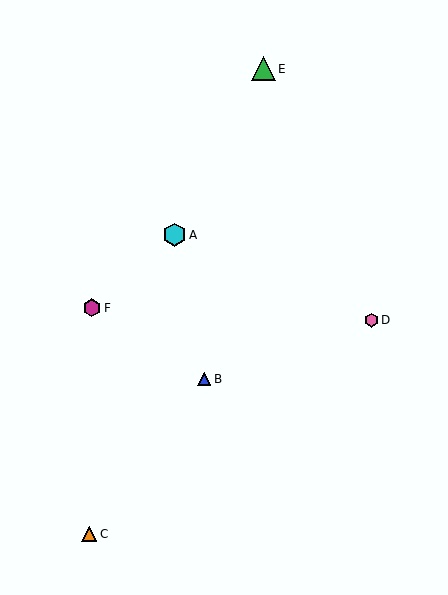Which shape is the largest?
The green triangle (labeled E) is the largest.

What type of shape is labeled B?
Shape B is a blue triangle.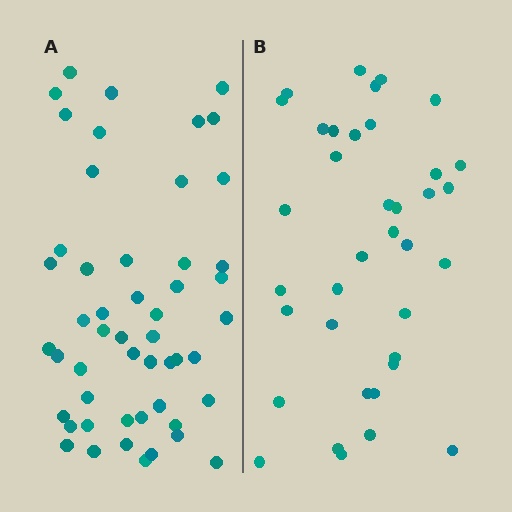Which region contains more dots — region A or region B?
Region A (the left region) has more dots.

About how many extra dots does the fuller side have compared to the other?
Region A has approximately 15 more dots than region B.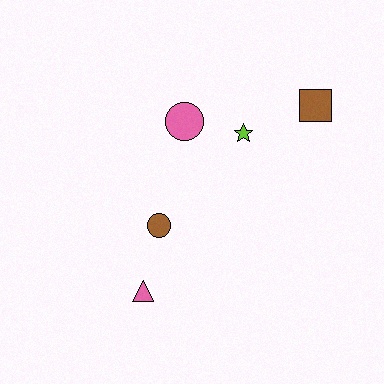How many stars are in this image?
There is 1 star.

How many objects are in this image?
There are 5 objects.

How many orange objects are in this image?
There are no orange objects.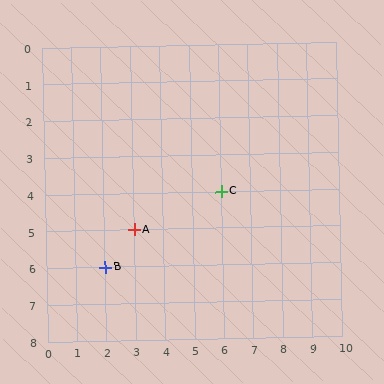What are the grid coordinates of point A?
Point A is at grid coordinates (3, 5).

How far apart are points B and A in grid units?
Points B and A are 1 column and 1 row apart (about 1.4 grid units diagonally).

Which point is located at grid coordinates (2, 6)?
Point B is at (2, 6).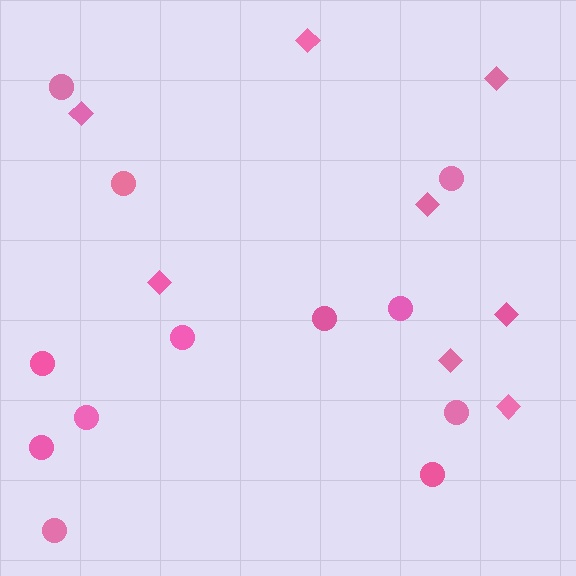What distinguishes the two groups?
There are 2 groups: one group of diamonds (8) and one group of circles (12).